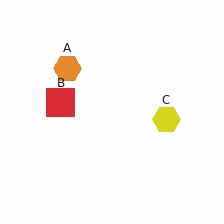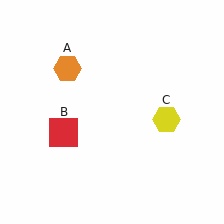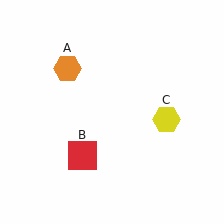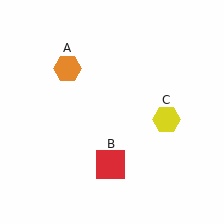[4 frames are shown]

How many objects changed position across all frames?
1 object changed position: red square (object B).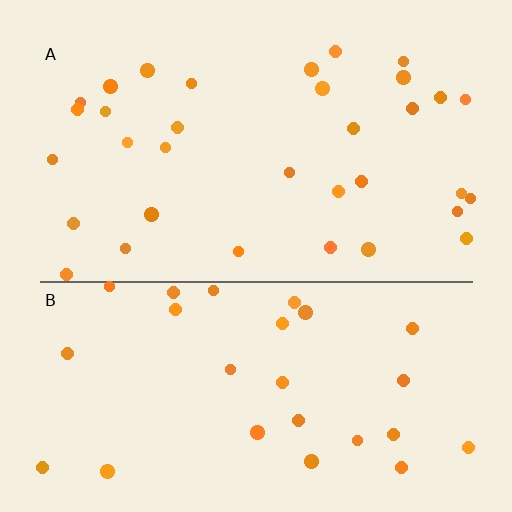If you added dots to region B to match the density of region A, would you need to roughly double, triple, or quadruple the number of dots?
Approximately double.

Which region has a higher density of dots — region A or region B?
A (the top).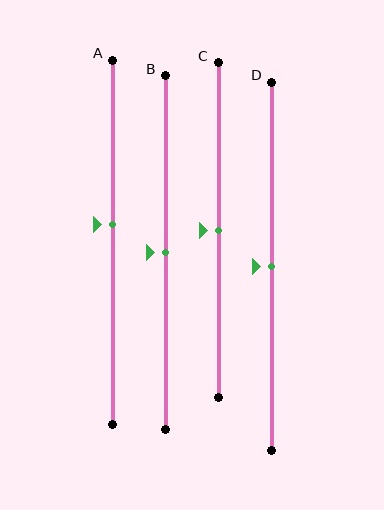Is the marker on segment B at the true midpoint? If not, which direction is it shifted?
Yes, the marker on segment B is at the true midpoint.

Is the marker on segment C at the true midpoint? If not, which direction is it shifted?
Yes, the marker on segment C is at the true midpoint.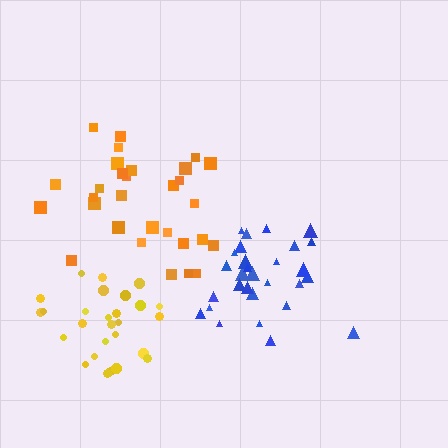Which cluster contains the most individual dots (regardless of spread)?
Orange (31).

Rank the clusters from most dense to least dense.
yellow, blue, orange.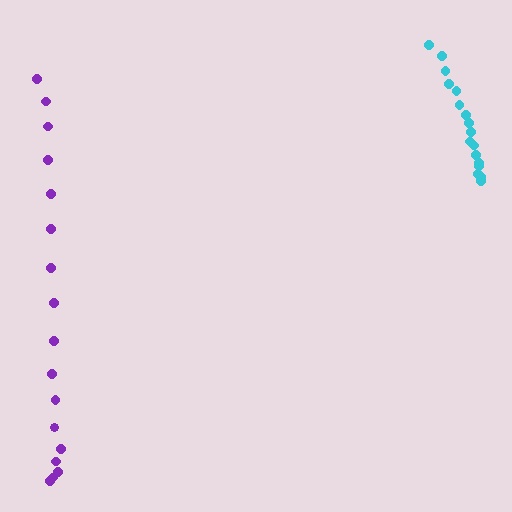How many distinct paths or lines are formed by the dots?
There are 2 distinct paths.